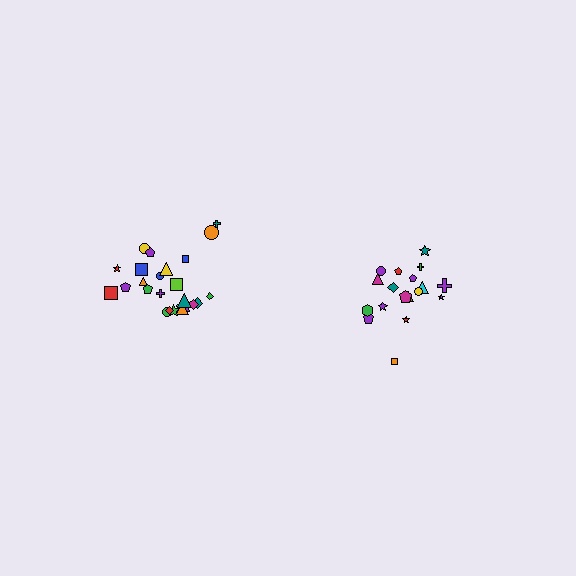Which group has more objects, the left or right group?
The left group.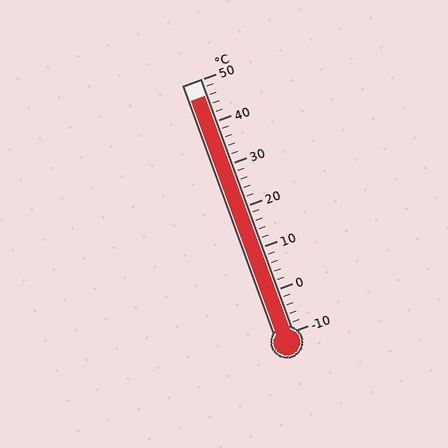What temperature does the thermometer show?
The thermometer shows approximately 46°C.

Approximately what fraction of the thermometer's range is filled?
The thermometer is filled to approximately 95% of its range.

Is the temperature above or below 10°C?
The temperature is above 10°C.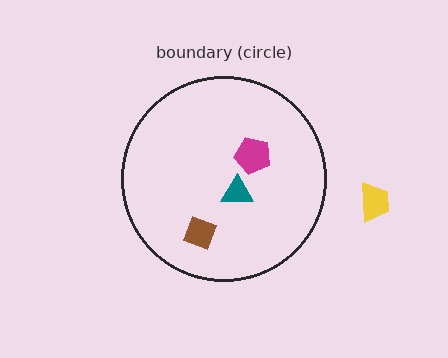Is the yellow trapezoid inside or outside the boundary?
Outside.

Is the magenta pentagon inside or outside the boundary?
Inside.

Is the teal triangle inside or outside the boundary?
Inside.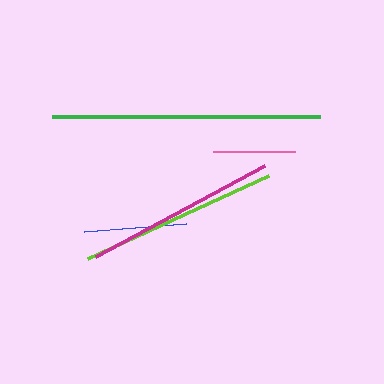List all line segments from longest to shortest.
From longest to shortest: green, lime, magenta, blue, pink.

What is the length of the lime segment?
The lime segment is approximately 199 pixels long.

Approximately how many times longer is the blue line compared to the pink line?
The blue line is approximately 1.3 times the length of the pink line.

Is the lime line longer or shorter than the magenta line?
The lime line is longer than the magenta line.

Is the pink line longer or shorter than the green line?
The green line is longer than the pink line.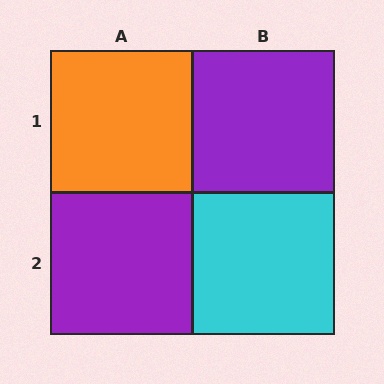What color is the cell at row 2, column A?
Purple.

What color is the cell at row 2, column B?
Cyan.